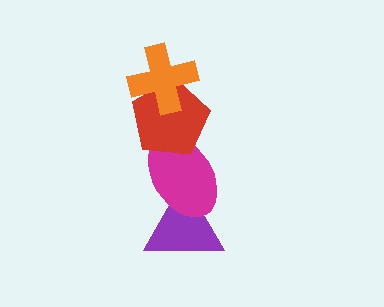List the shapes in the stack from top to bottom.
From top to bottom: the orange cross, the red pentagon, the magenta ellipse, the purple triangle.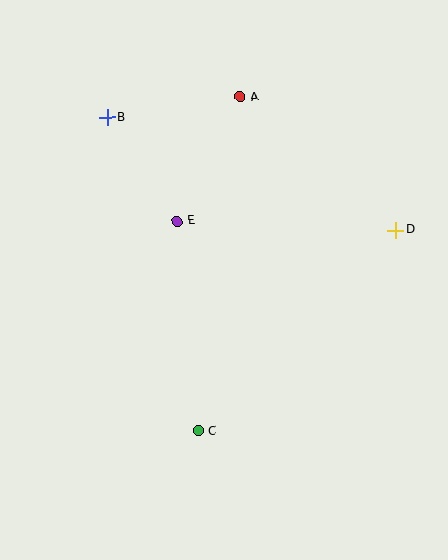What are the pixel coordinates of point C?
Point C is at (199, 431).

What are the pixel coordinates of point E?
Point E is at (177, 221).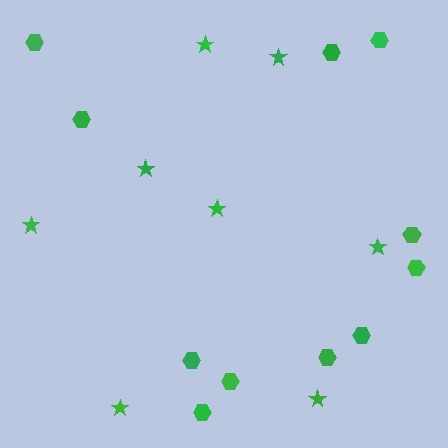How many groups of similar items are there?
There are 2 groups: one group of hexagons (11) and one group of stars (8).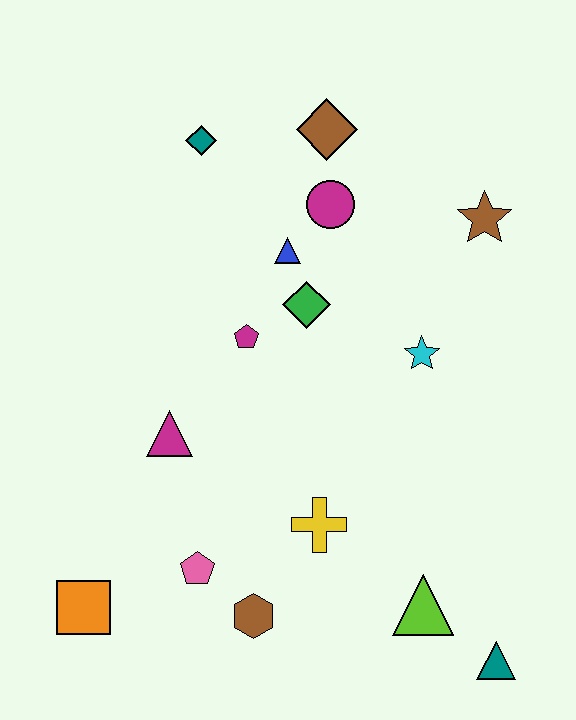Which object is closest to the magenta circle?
The blue triangle is closest to the magenta circle.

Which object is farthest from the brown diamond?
The teal triangle is farthest from the brown diamond.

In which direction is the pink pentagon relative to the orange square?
The pink pentagon is to the right of the orange square.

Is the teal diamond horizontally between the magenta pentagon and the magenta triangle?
Yes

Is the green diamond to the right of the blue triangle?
Yes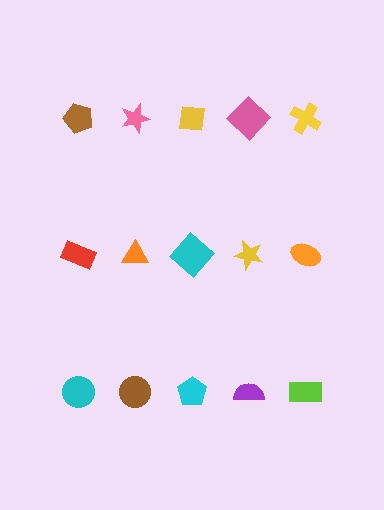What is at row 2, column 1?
A red rectangle.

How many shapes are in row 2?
5 shapes.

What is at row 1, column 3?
A yellow square.